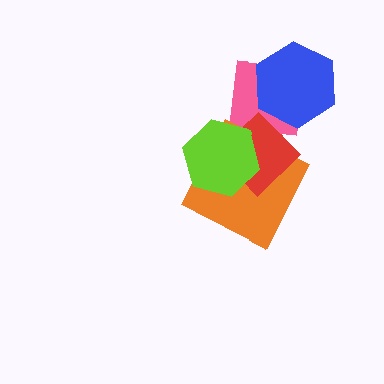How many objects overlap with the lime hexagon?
3 objects overlap with the lime hexagon.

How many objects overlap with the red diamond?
3 objects overlap with the red diamond.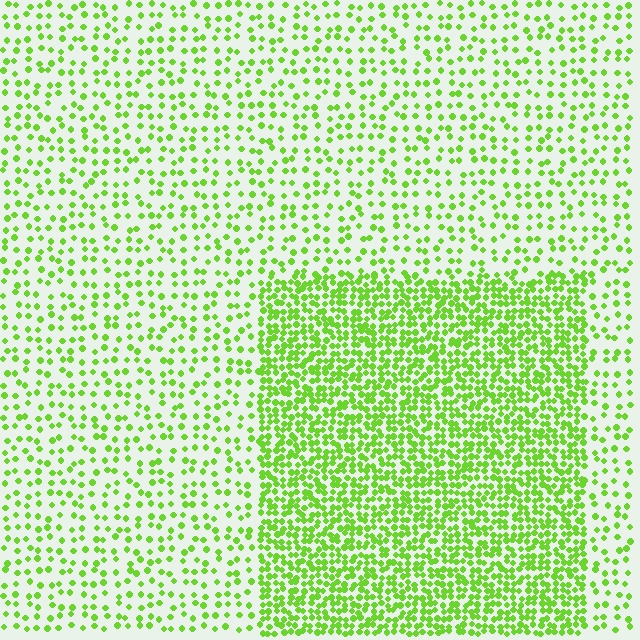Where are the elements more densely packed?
The elements are more densely packed inside the rectangle boundary.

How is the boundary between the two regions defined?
The boundary is defined by a change in element density (approximately 2.5x ratio). All elements are the same color, size, and shape.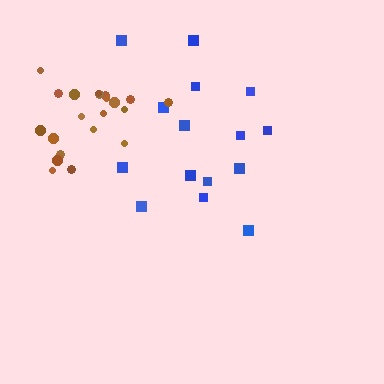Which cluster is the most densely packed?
Brown.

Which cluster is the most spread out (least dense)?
Blue.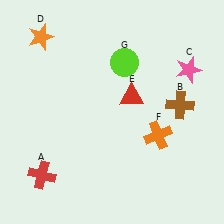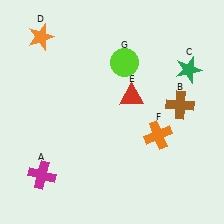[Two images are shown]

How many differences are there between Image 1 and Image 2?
There are 2 differences between the two images.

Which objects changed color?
A changed from red to magenta. C changed from pink to green.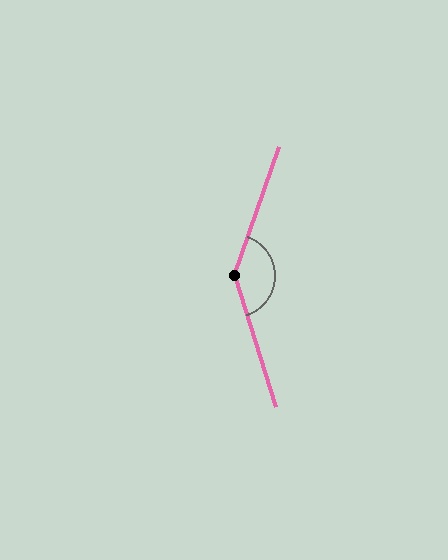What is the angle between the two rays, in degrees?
Approximately 143 degrees.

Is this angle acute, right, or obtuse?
It is obtuse.